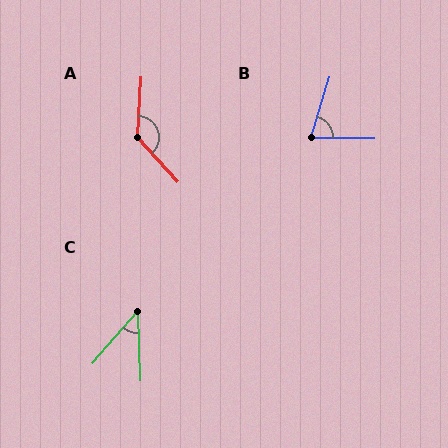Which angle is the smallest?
C, at approximately 43 degrees.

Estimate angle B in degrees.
Approximately 73 degrees.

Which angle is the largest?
A, at approximately 134 degrees.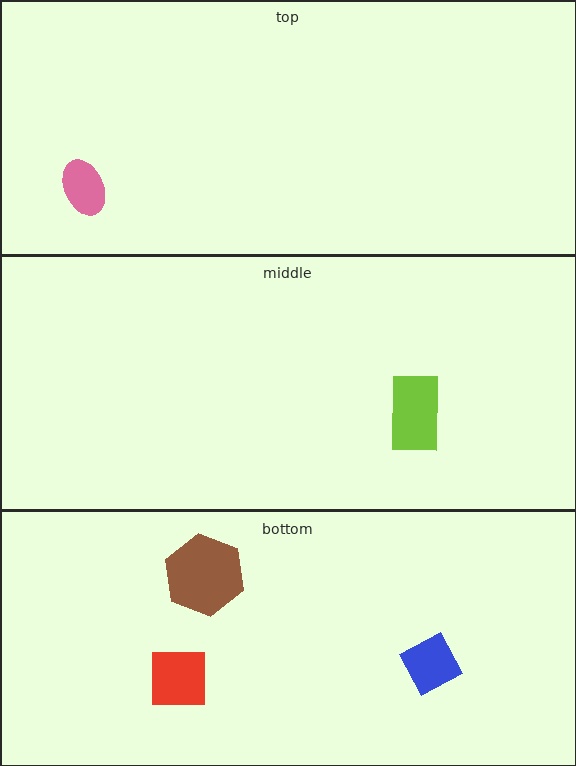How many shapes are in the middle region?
1.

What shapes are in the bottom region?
The blue diamond, the red square, the brown hexagon.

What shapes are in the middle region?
The lime rectangle.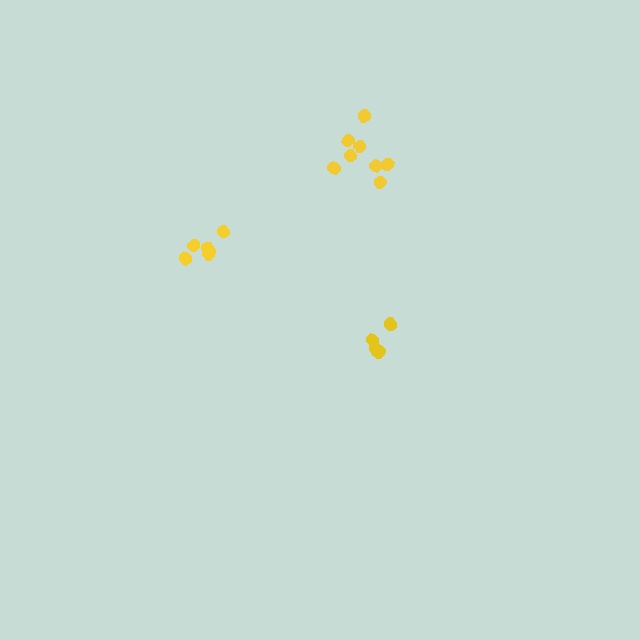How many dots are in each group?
Group 1: 5 dots, Group 2: 7 dots, Group 3: 8 dots (20 total).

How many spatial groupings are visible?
There are 3 spatial groupings.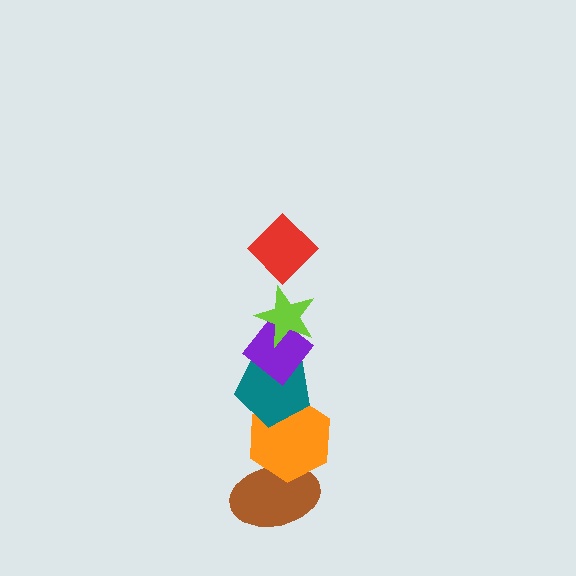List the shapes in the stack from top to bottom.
From top to bottom: the red diamond, the lime star, the purple diamond, the teal pentagon, the orange hexagon, the brown ellipse.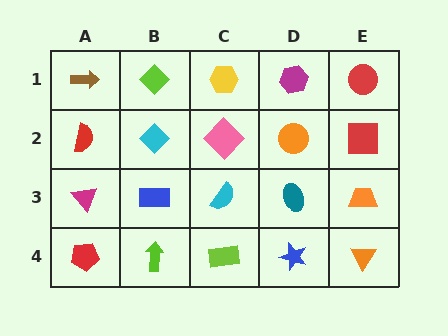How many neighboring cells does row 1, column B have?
3.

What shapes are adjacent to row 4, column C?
A cyan semicircle (row 3, column C), a lime arrow (row 4, column B), a blue star (row 4, column D).